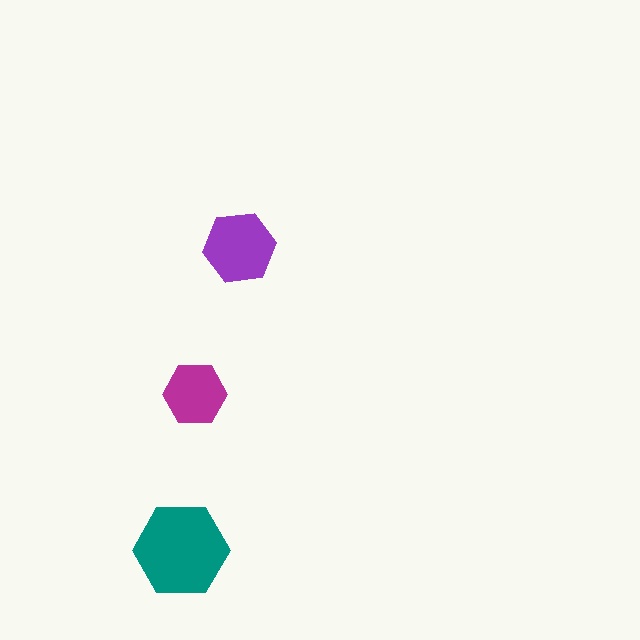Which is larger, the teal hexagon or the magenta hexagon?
The teal one.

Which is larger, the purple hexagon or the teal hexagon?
The teal one.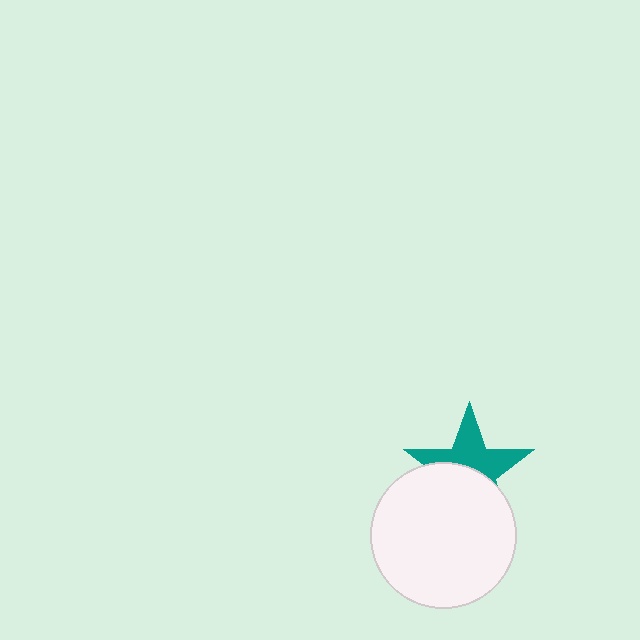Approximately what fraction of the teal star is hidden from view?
Roughly 50% of the teal star is hidden behind the white circle.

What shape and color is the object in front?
The object in front is a white circle.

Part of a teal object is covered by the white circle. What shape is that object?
It is a star.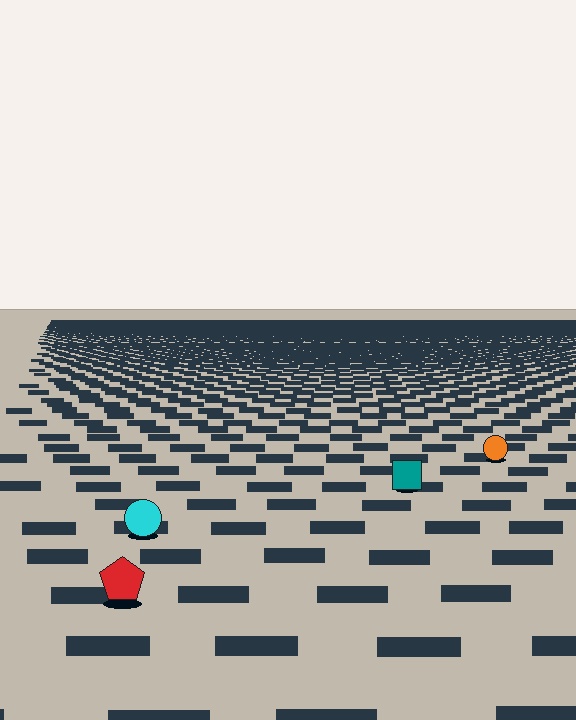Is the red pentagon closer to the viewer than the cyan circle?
Yes. The red pentagon is closer — you can tell from the texture gradient: the ground texture is coarser near it.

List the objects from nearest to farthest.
From nearest to farthest: the red pentagon, the cyan circle, the teal square, the orange circle.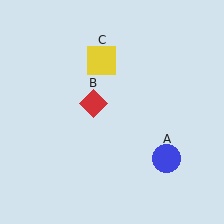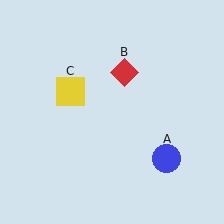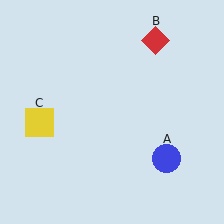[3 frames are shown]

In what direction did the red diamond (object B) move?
The red diamond (object B) moved up and to the right.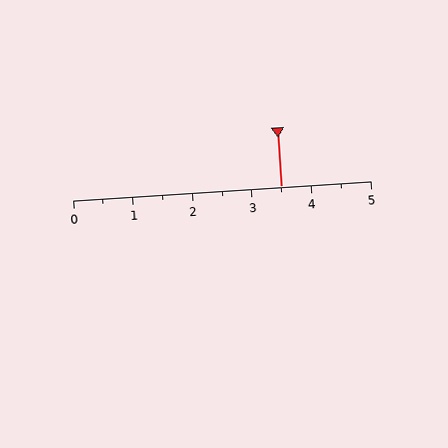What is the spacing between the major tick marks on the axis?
The major ticks are spaced 1 apart.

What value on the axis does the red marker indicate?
The marker indicates approximately 3.5.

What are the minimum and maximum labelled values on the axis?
The axis runs from 0 to 5.